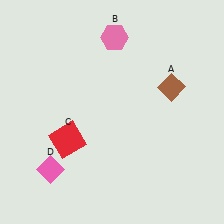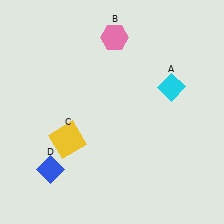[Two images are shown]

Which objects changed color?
A changed from brown to cyan. C changed from red to yellow. D changed from pink to blue.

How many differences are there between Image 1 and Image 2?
There are 3 differences between the two images.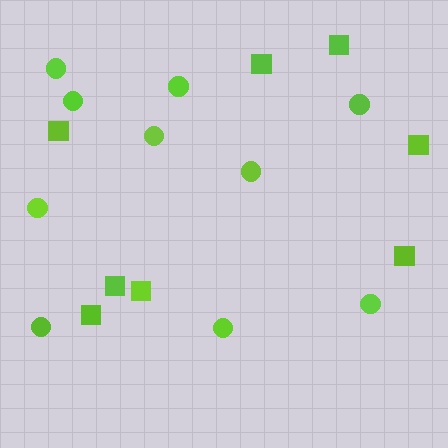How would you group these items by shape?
There are 2 groups: one group of circles (10) and one group of squares (8).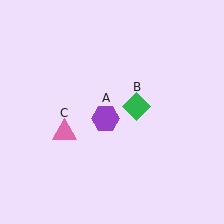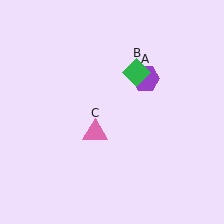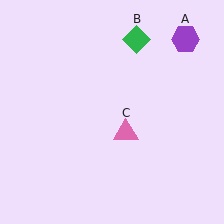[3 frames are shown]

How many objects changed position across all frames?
3 objects changed position: purple hexagon (object A), green diamond (object B), pink triangle (object C).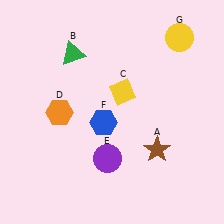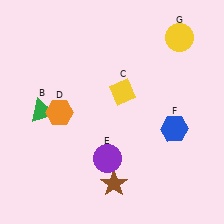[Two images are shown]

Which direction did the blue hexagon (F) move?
The blue hexagon (F) moved right.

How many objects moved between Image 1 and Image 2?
3 objects moved between the two images.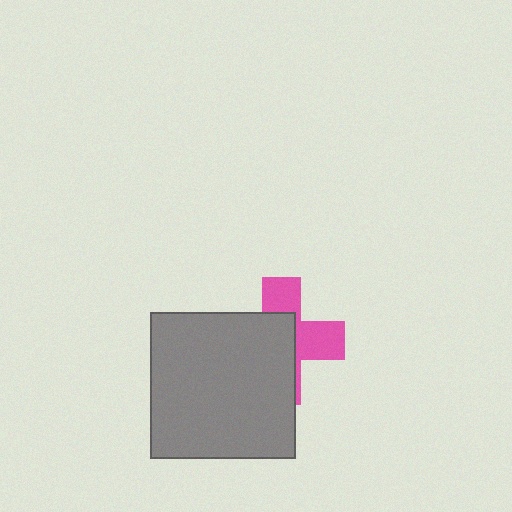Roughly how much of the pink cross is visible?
A small part of it is visible (roughly 42%).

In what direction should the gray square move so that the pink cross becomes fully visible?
The gray square should move toward the lower-left. That is the shortest direction to clear the overlap and leave the pink cross fully visible.